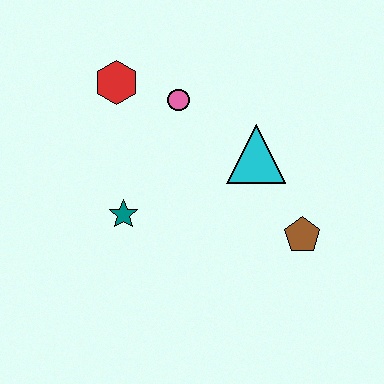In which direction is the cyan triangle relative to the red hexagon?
The cyan triangle is to the right of the red hexagon.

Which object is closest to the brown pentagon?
The cyan triangle is closest to the brown pentagon.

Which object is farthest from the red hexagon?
The brown pentagon is farthest from the red hexagon.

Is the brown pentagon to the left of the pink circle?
No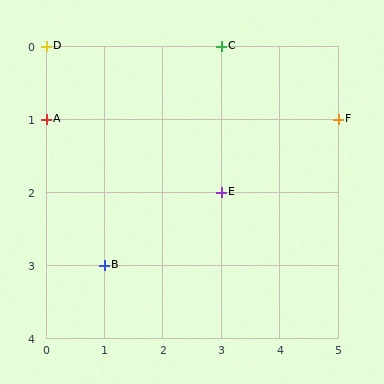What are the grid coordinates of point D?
Point D is at grid coordinates (0, 0).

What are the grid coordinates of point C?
Point C is at grid coordinates (3, 0).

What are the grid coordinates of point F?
Point F is at grid coordinates (5, 1).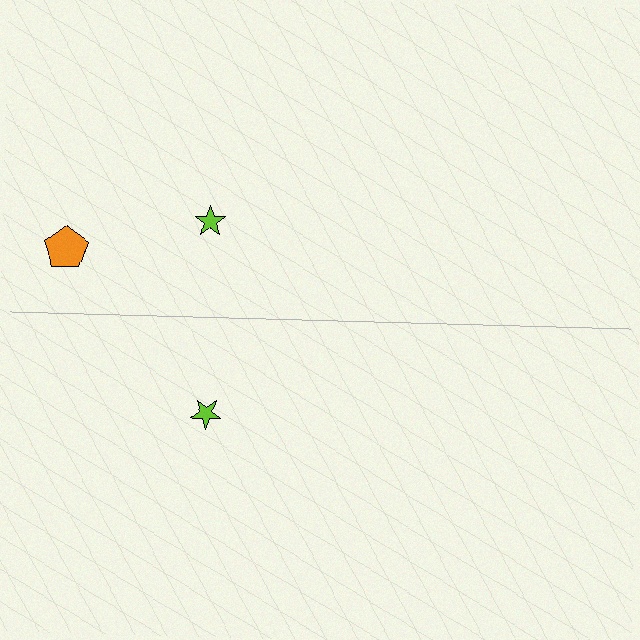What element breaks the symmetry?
A orange pentagon is missing from the bottom side.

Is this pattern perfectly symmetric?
No, the pattern is not perfectly symmetric. A orange pentagon is missing from the bottom side.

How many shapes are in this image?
There are 3 shapes in this image.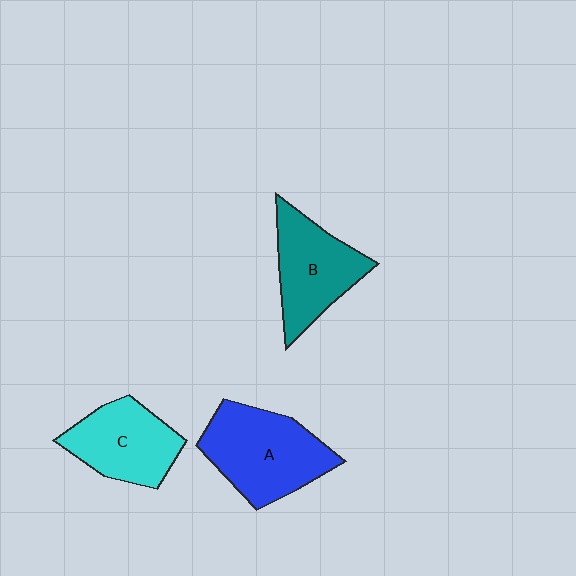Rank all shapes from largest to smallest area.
From largest to smallest: A (blue), B (teal), C (cyan).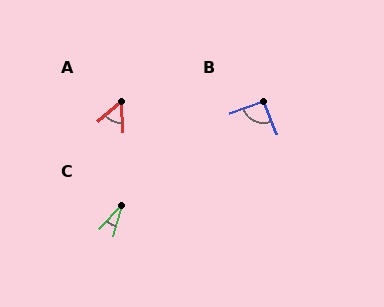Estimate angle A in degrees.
Approximately 53 degrees.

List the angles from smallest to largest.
C (27°), A (53°), B (93°).